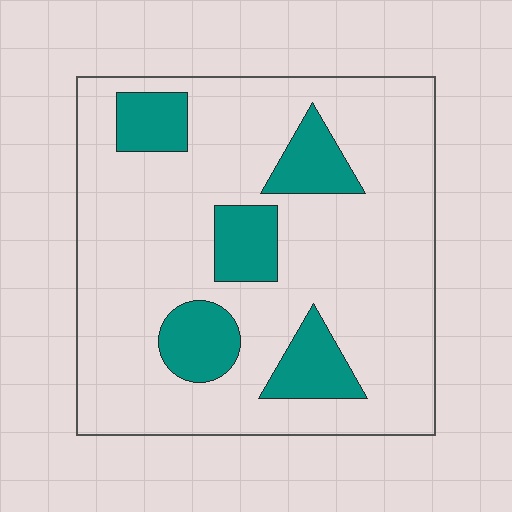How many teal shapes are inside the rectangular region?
5.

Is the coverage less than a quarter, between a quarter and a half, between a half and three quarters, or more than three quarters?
Less than a quarter.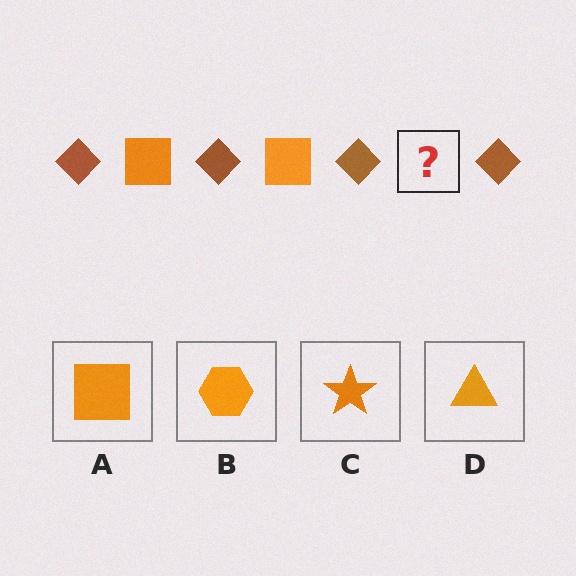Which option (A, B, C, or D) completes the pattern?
A.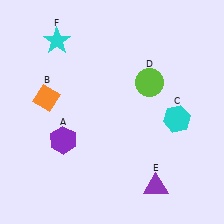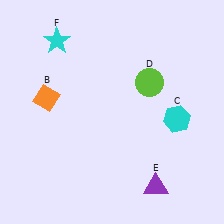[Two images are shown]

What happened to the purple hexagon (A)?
The purple hexagon (A) was removed in Image 2. It was in the bottom-left area of Image 1.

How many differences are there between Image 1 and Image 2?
There is 1 difference between the two images.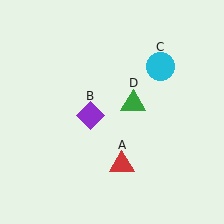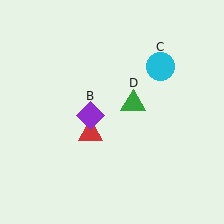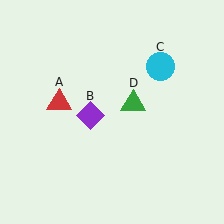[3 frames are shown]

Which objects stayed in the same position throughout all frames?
Purple diamond (object B) and cyan circle (object C) and green triangle (object D) remained stationary.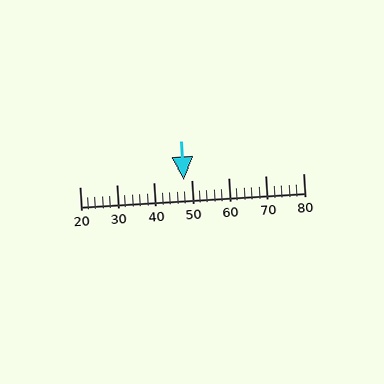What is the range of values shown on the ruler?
The ruler shows values from 20 to 80.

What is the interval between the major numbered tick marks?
The major tick marks are spaced 10 units apart.